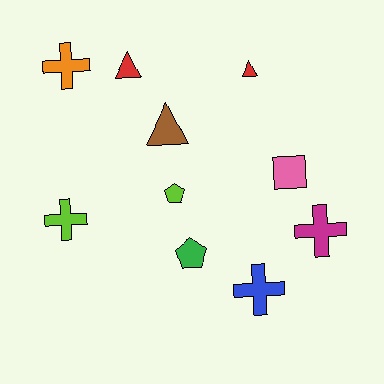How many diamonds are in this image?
There are no diamonds.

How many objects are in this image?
There are 10 objects.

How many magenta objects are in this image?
There is 1 magenta object.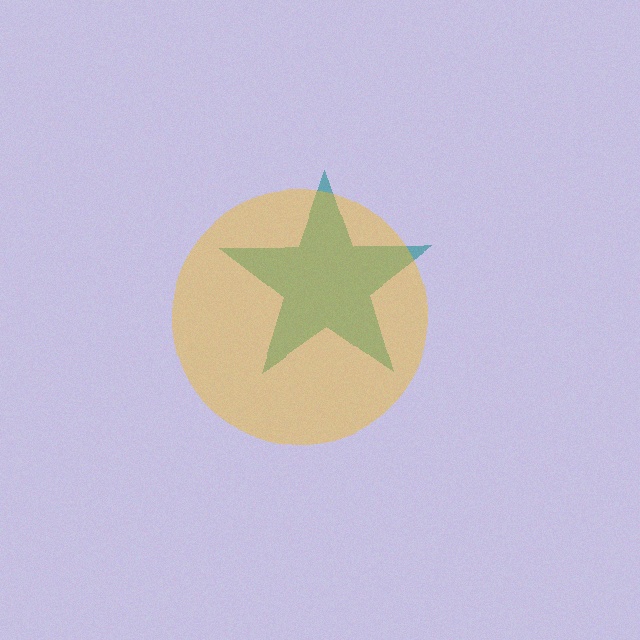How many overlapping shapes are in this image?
There are 2 overlapping shapes in the image.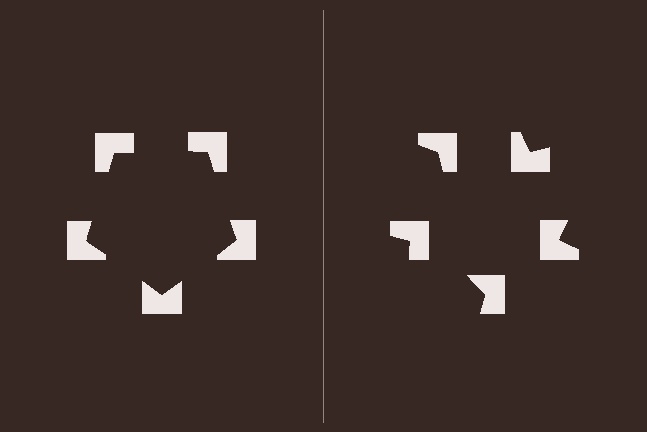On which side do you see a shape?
An illusory pentagon appears on the left side. On the right side the wedge cuts are rotated, so no coherent shape forms.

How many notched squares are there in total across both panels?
10 — 5 on each side.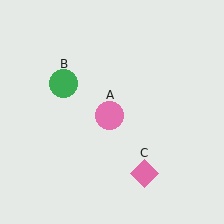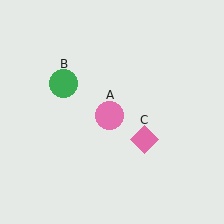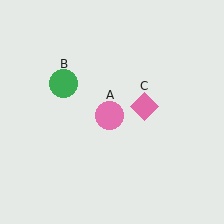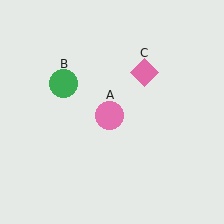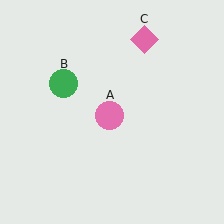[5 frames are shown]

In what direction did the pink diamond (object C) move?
The pink diamond (object C) moved up.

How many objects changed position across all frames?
1 object changed position: pink diamond (object C).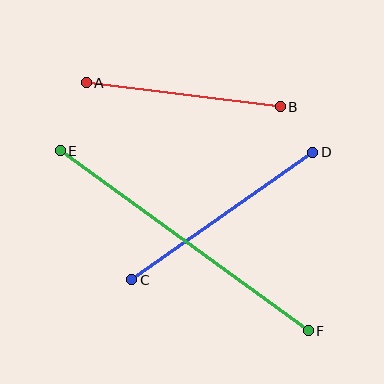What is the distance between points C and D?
The distance is approximately 221 pixels.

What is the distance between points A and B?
The distance is approximately 196 pixels.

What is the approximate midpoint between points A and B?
The midpoint is at approximately (183, 95) pixels.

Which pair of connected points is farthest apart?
Points E and F are farthest apart.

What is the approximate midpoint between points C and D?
The midpoint is at approximately (222, 216) pixels.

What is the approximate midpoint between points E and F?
The midpoint is at approximately (184, 241) pixels.